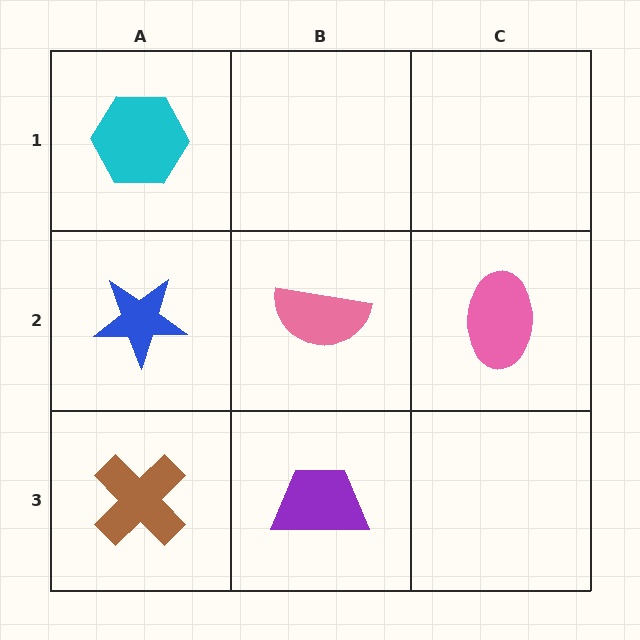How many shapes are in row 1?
1 shape.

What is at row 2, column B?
A pink semicircle.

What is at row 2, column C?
A pink ellipse.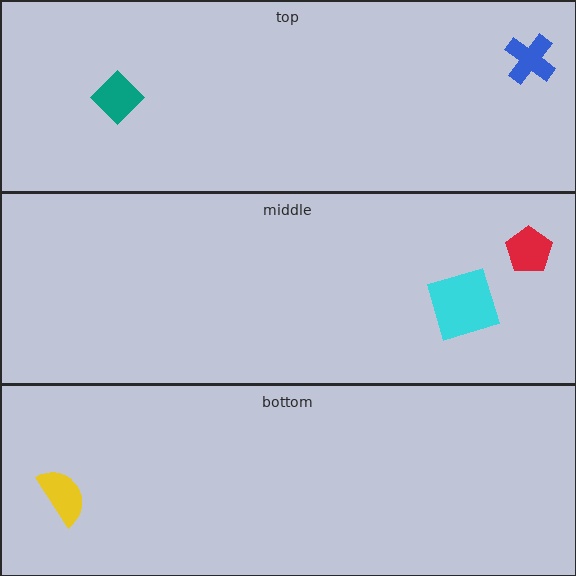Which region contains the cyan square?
The middle region.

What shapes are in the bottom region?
The yellow semicircle.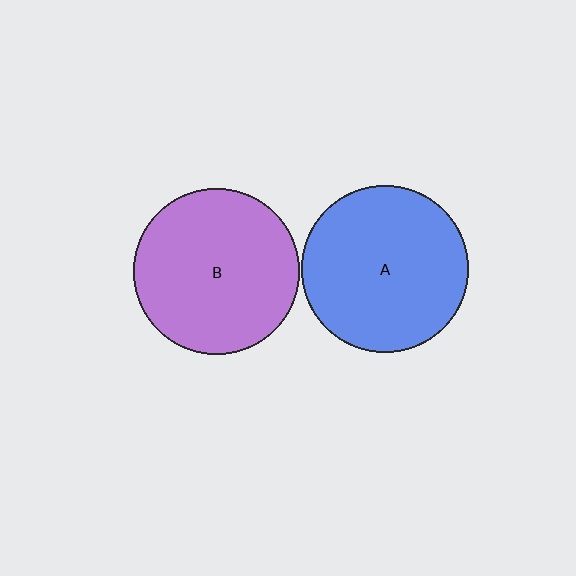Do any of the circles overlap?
No, none of the circles overlap.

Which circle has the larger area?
Circle A (blue).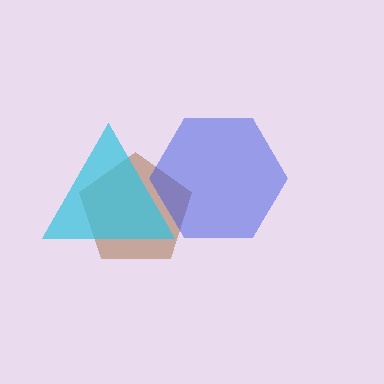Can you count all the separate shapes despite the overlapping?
Yes, there are 3 separate shapes.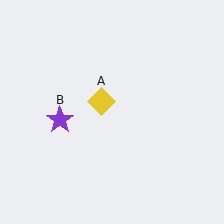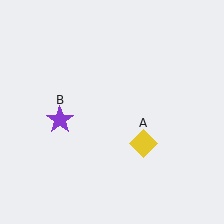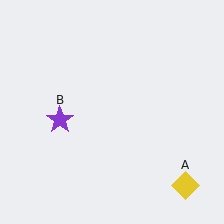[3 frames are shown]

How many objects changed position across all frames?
1 object changed position: yellow diamond (object A).